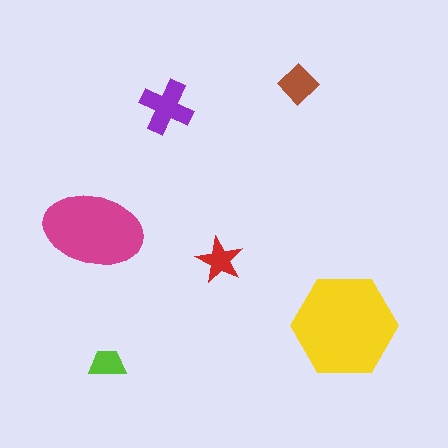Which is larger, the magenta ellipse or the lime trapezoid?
The magenta ellipse.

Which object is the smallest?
The lime trapezoid.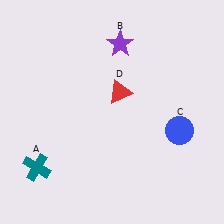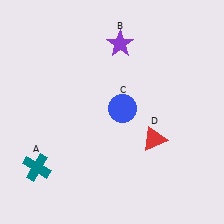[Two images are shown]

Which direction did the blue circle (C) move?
The blue circle (C) moved left.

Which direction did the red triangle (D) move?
The red triangle (D) moved down.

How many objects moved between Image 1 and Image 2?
2 objects moved between the two images.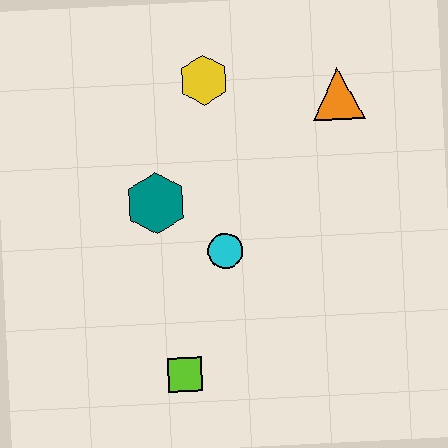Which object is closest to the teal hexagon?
The cyan circle is closest to the teal hexagon.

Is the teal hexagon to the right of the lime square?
No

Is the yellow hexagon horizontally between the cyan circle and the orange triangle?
No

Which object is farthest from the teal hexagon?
The orange triangle is farthest from the teal hexagon.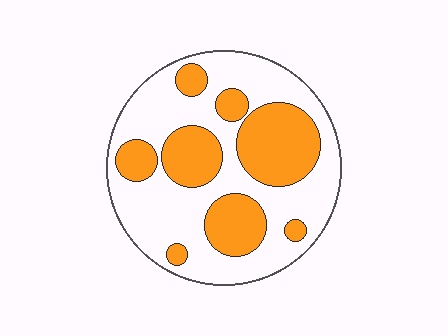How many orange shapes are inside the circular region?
8.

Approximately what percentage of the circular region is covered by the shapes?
Approximately 35%.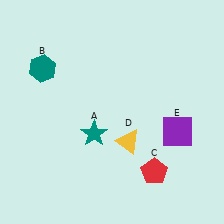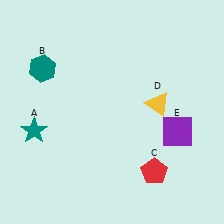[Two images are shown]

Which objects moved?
The objects that moved are: the teal star (A), the yellow triangle (D).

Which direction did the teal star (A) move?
The teal star (A) moved left.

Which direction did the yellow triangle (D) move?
The yellow triangle (D) moved up.